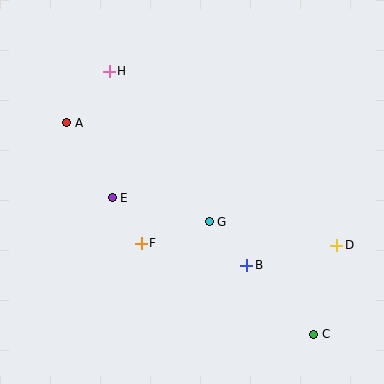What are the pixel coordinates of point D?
Point D is at (337, 245).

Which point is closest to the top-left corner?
Point H is closest to the top-left corner.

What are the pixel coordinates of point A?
Point A is at (67, 123).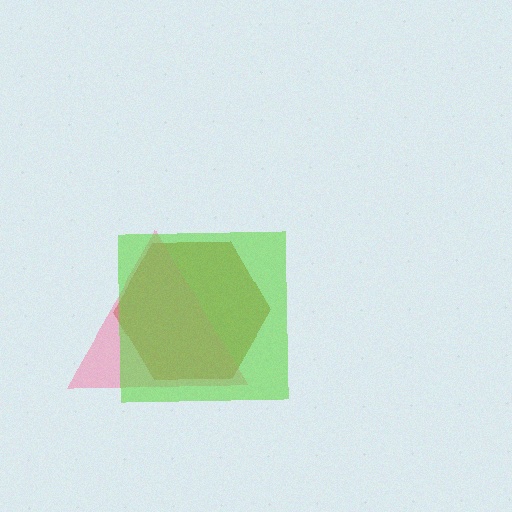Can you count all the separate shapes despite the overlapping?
Yes, there are 3 separate shapes.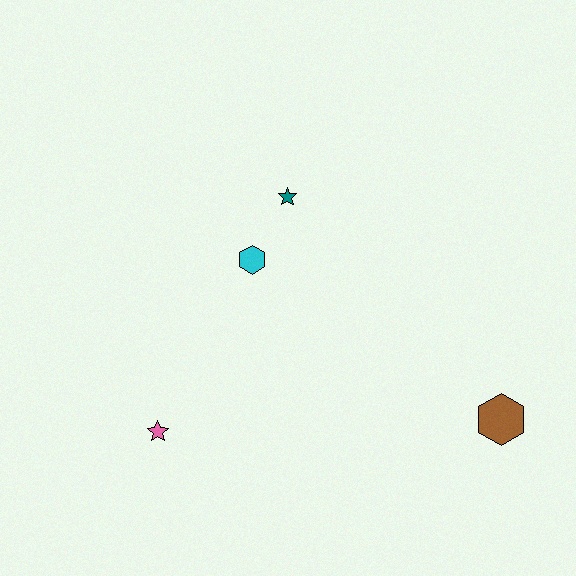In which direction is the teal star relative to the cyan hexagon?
The teal star is above the cyan hexagon.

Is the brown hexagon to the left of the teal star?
No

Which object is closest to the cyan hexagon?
The teal star is closest to the cyan hexagon.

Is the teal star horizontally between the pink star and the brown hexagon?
Yes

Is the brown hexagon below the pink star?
No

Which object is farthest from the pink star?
The brown hexagon is farthest from the pink star.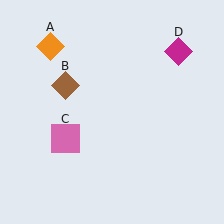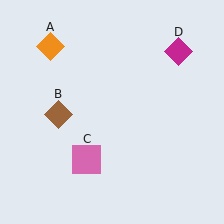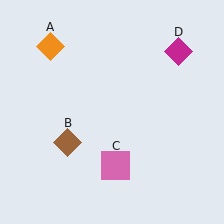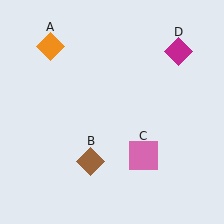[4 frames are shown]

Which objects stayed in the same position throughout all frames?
Orange diamond (object A) and magenta diamond (object D) remained stationary.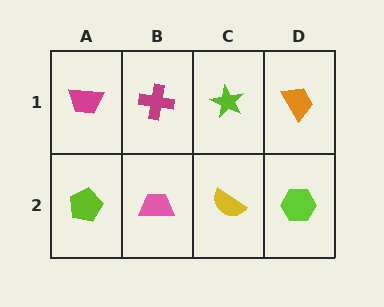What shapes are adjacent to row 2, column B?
A magenta cross (row 1, column B), a lime pentagon (row 2, column A), a yellow semicircle (row 2, column C).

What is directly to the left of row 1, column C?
A magenta cross.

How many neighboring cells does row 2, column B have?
3.